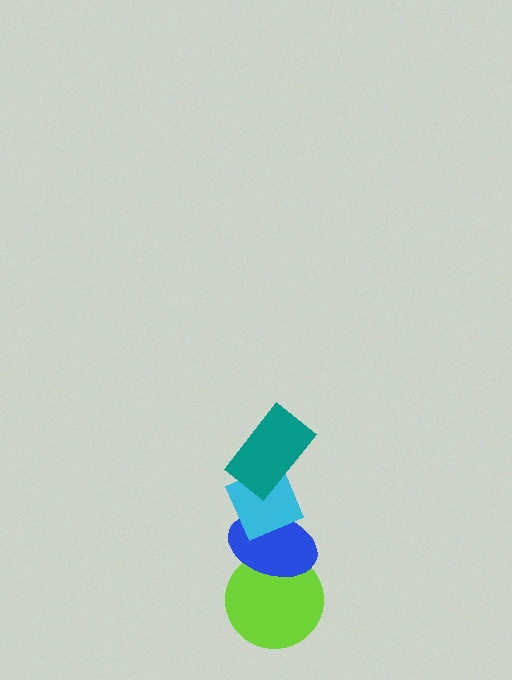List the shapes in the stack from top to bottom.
From top to bottom: the teal rectangle, the cyan diamond, the blue ellipse, the lime circle.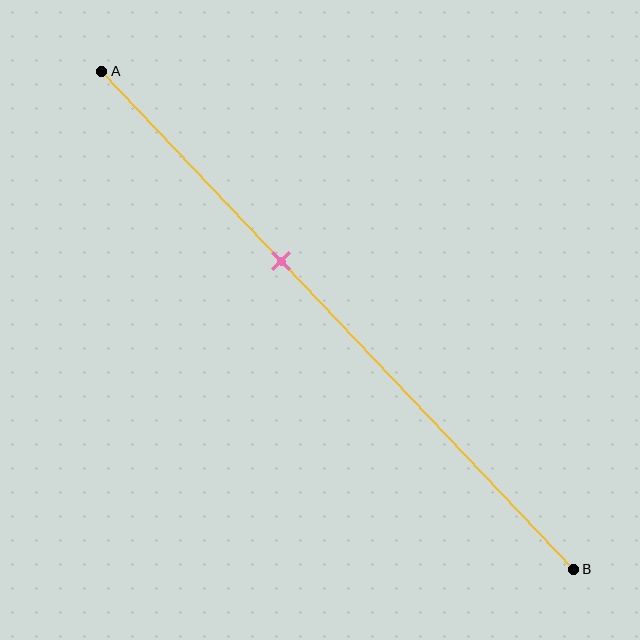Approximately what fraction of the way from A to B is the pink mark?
The pink mark is approximately 40% of the way from A to B.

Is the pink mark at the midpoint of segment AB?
No, the mark is at about 40% from A, not at the 50% midpoint.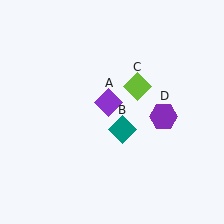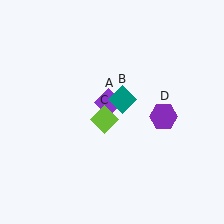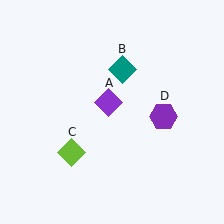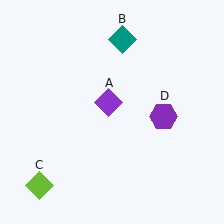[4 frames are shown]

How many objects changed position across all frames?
2 objects changed position: teal diamond (object B), lime diamond (object C).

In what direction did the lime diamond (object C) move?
The lime diamond (object C) moved down and to the left.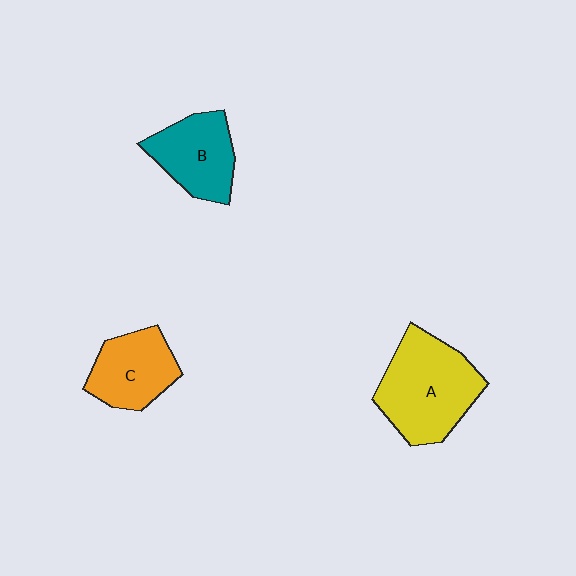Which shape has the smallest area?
Shape C (orange).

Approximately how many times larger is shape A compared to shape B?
Approximately 1.5 times.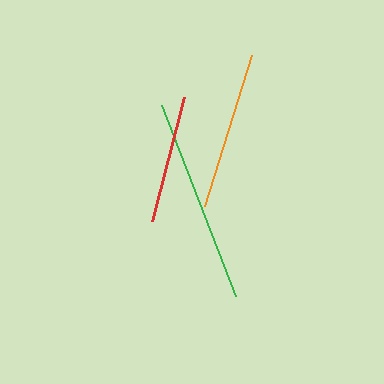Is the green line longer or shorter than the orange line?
The green line is longer than the orange line.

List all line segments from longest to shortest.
From longest to shortest: green, orange, red.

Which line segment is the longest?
The green line is the longest at approximately 204 pixels.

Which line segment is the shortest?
The red line is the shortest at approximately 128 pixels.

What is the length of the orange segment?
The orange segment is approximately 158 pixels long.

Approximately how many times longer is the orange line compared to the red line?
The orange line is approximately 1.2 times the length of the red line.